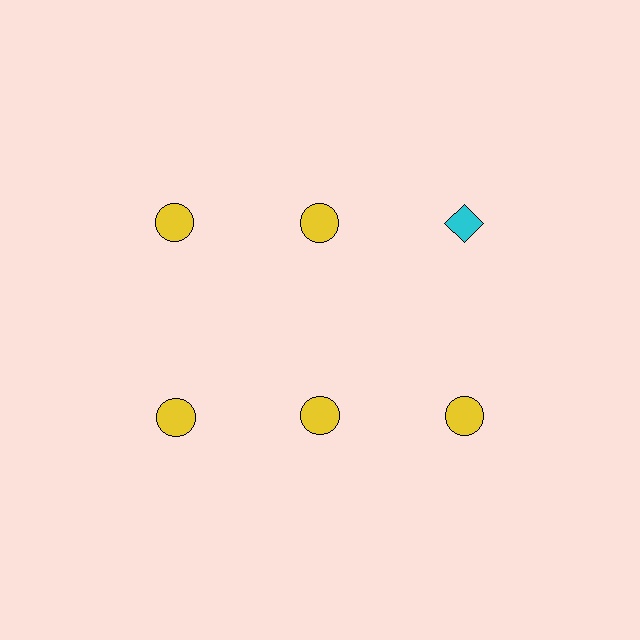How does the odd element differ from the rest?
It differs in both color (cyan instead of yellow) and shape (diamond instead of circle).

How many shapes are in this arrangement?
There are 6 shapes arranged in a grid pattern.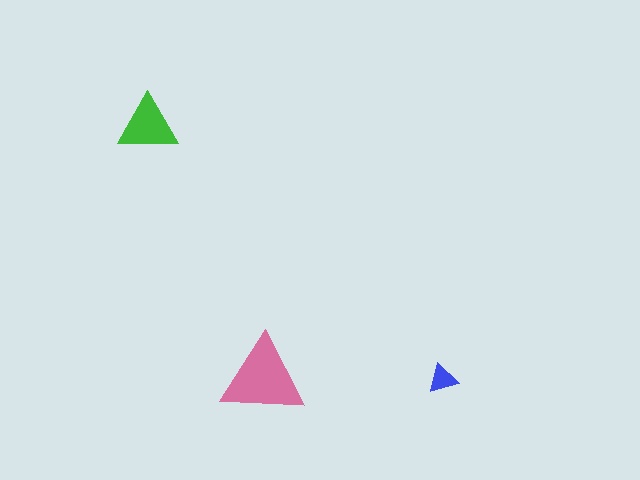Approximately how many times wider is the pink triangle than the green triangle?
About 1.5 times wider.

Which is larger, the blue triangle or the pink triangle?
The pink one.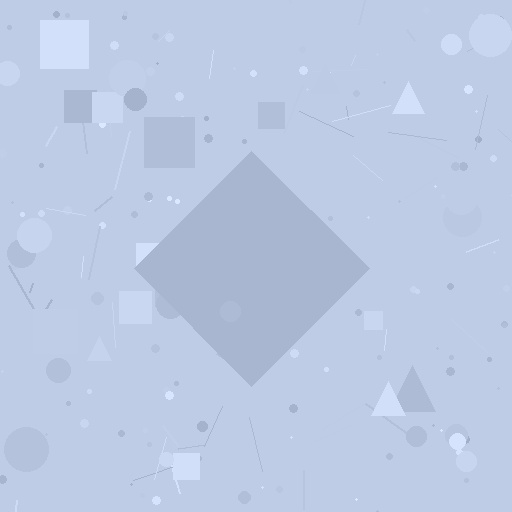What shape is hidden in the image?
A diamond is hidden in the image.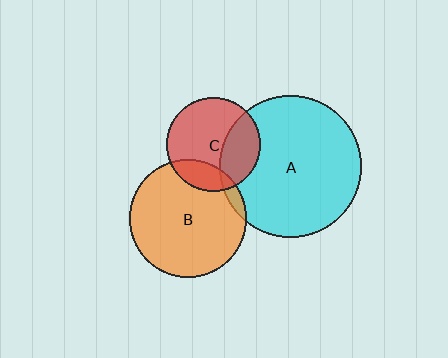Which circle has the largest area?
Circle A (cyan).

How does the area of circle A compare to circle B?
Approximately 1.5 times.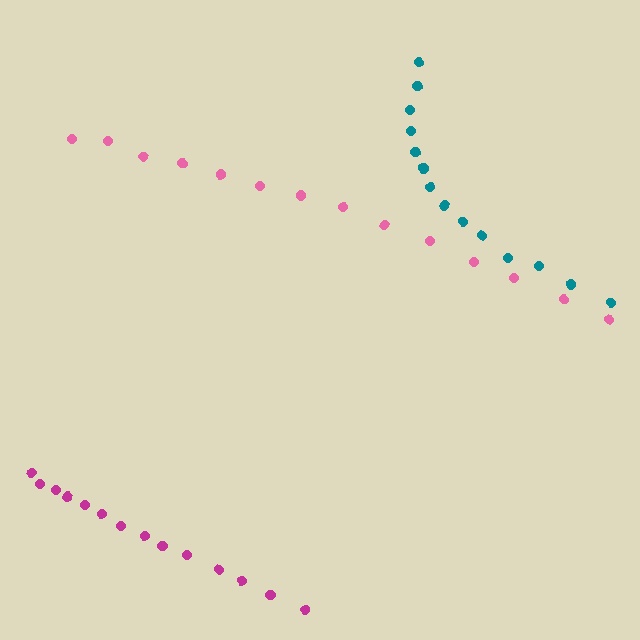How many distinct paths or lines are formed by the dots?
There are 3 distinct paths.